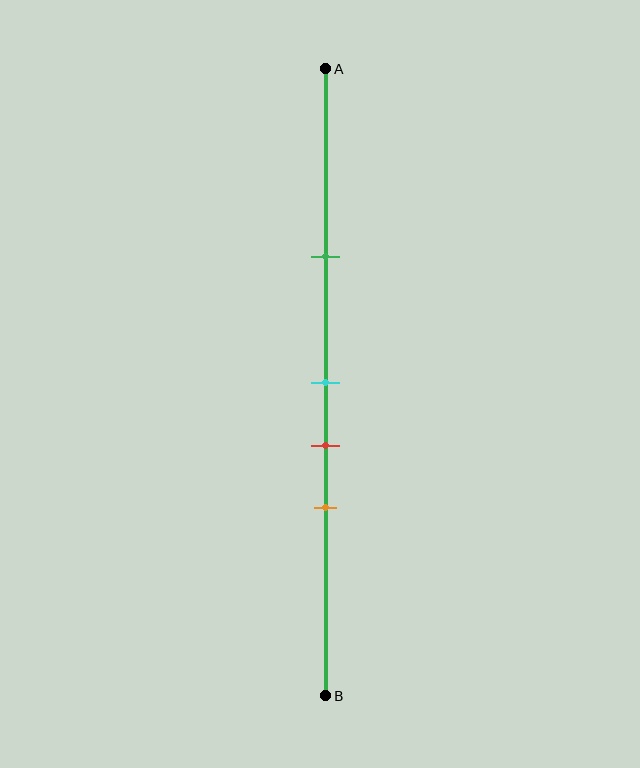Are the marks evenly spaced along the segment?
No, the marks are not evenly spaced.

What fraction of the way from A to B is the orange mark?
The orange mark is approximately 70% (0.7) of the way from A to B.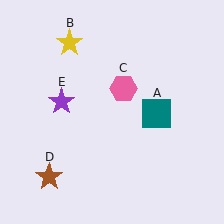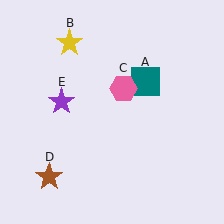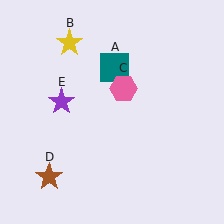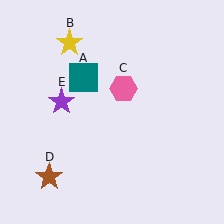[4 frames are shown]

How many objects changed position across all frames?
1 object changed position: teal square (object A).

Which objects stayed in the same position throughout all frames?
Yellow star (object B) and pink hexagon (object C) and brown star (object D) and purple star (object E) remained stationary.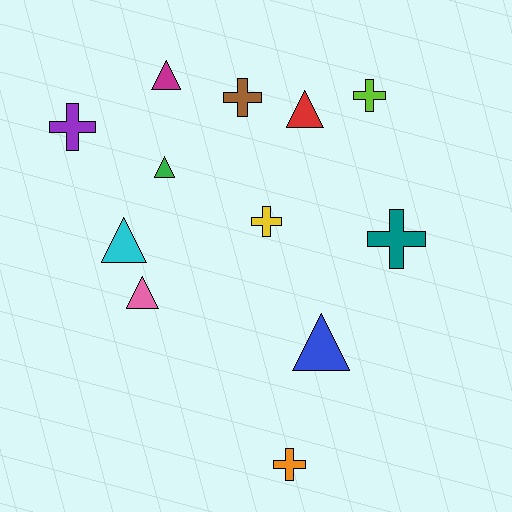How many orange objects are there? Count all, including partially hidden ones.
There is 1 orange object.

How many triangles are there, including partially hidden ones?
There are 6 triangles.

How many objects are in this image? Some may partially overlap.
There are 12 objects.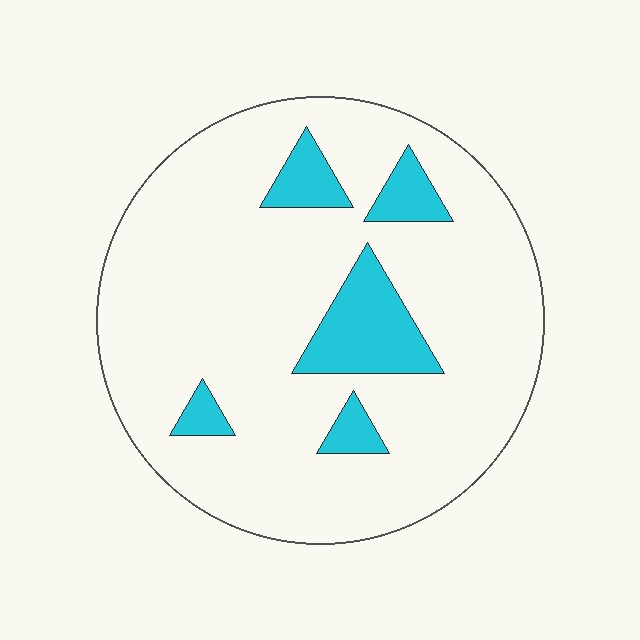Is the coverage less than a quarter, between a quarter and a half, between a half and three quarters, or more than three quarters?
Less than a quarter.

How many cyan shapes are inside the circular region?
5.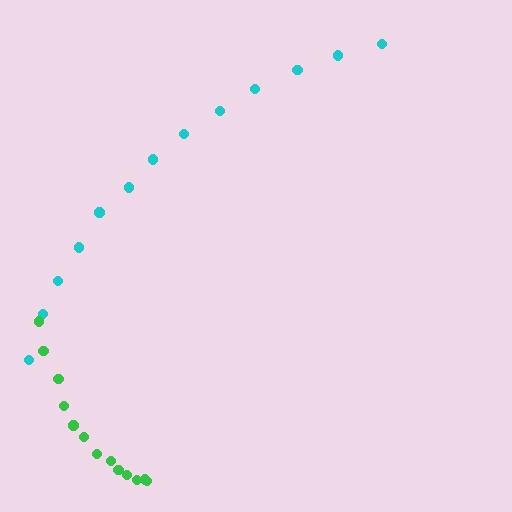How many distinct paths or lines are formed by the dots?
There are 2 distinct paths.